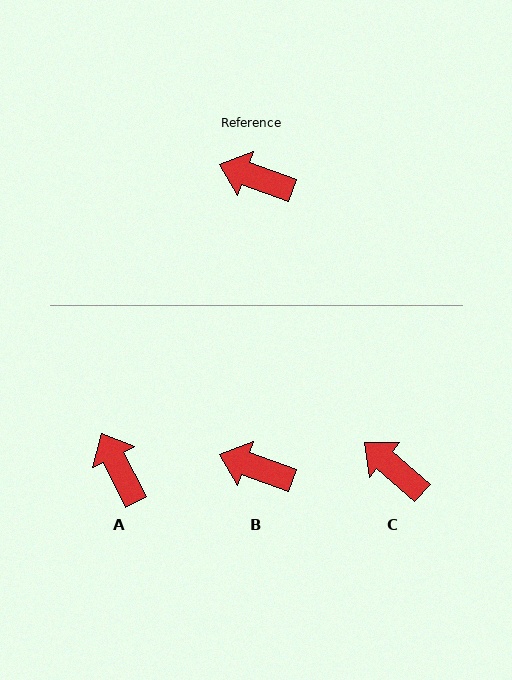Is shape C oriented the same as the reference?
No, it is off by about 21 degrees.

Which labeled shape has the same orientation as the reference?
B.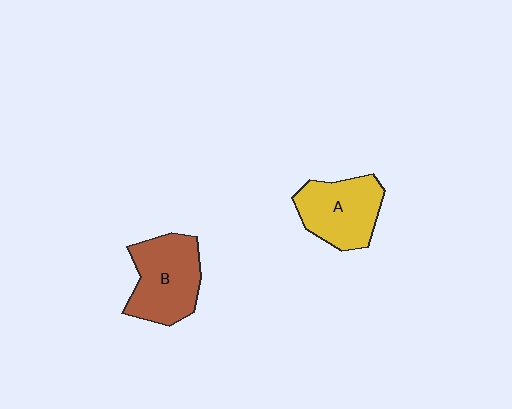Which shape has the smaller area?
Shape A (yellow).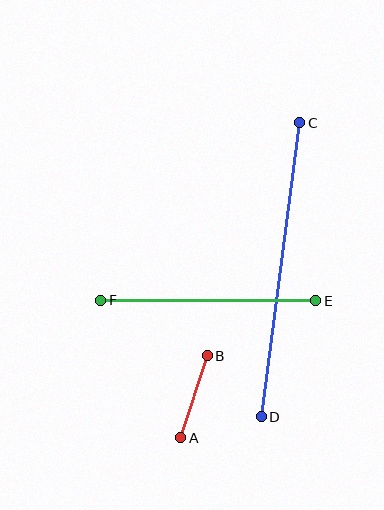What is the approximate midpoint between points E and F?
The midpoint is at approximately (208, 301) pixels.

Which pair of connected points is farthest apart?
Points C and D are farthest apart.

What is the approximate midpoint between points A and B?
The midpoint is at approximately (194, 397) pixels.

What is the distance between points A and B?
The distance is approximately 86 pixels.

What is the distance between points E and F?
The distance is approximately 215 pixels.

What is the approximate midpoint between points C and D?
The midpoint is at approximately (281, 270) pixels.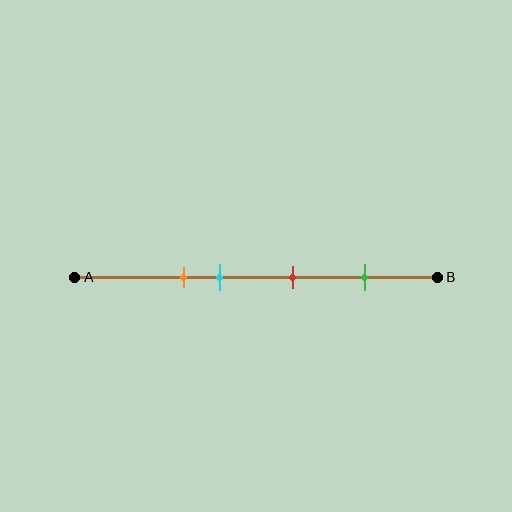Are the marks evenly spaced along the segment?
No, the marks are not evenly spaced.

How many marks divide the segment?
There are 4 marks dividing the segment.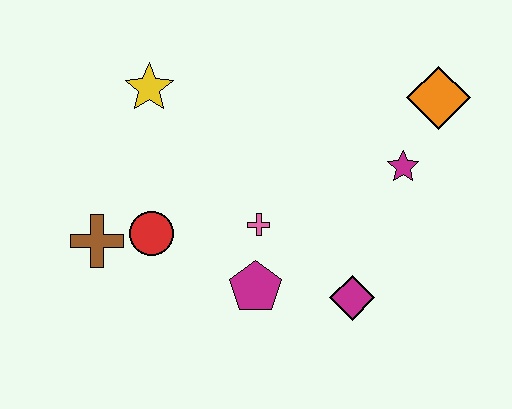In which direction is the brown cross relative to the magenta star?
The brown cross is to the left of the magenta star.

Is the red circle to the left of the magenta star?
Yes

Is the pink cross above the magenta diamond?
Yes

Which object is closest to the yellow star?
The red circle is closest to the yellow star.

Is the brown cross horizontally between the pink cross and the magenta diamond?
No